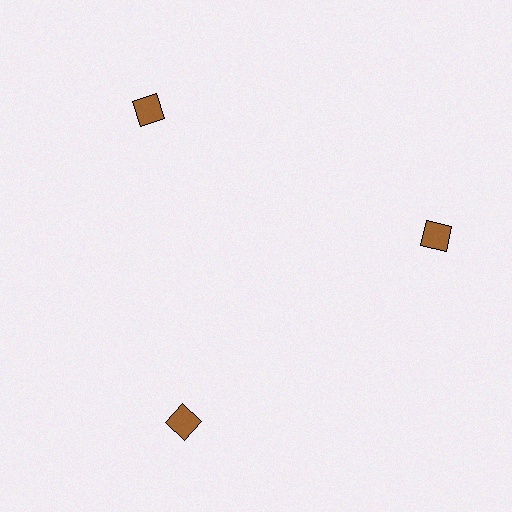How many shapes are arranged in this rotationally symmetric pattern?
There are 3 shapes, arranged in 3 groups of 1.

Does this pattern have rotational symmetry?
Yes, this pattern has 3-fold rotational symmetry. It looks the same after rotating 120 degrees around the center.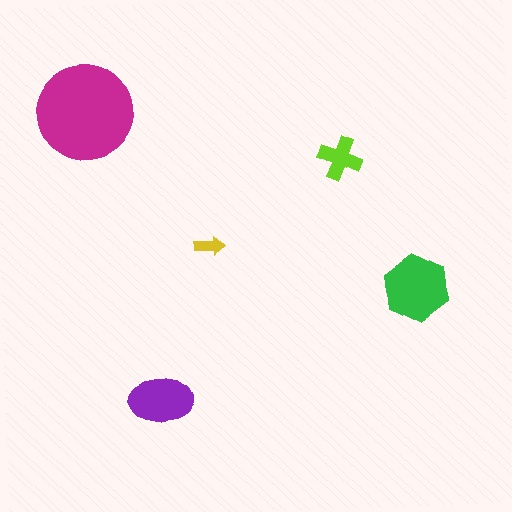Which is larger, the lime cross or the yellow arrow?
The lime cross.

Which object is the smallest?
The yellow arrow.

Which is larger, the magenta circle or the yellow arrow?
The magenta circle.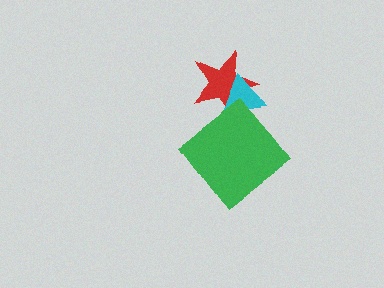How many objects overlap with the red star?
1 object overlaps with the red star.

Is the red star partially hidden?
Yes, it is partially covered by another shape.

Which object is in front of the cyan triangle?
The green diamond is in front of the cyan triangle.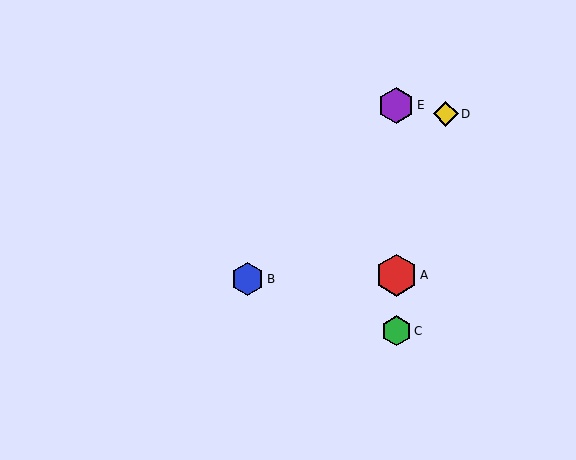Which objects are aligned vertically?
Objects A, C, E are aligned vertically.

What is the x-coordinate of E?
Object E is at x≈396.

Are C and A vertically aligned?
Yes, both are at x≈396.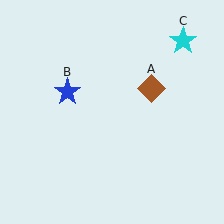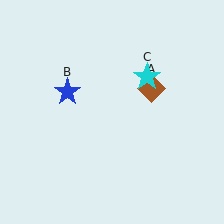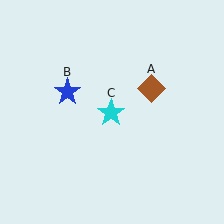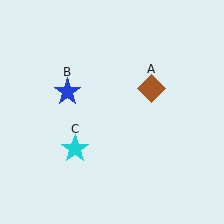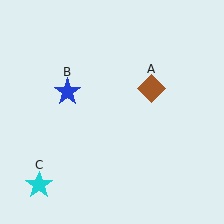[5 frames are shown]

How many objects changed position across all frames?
1 object changed position: cyan star (object C).